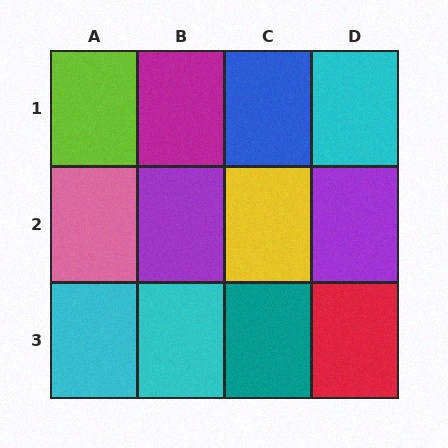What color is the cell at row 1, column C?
Blue.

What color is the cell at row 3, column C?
Teal.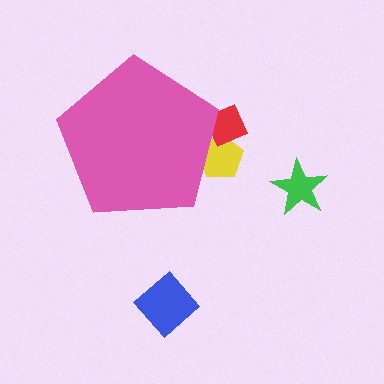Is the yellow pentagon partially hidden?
Yes, the yellow pentagon is partially hidden behind the pink pentagon.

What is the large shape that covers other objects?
A pink pentagon.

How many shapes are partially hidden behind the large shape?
2 shapes are partially hidden.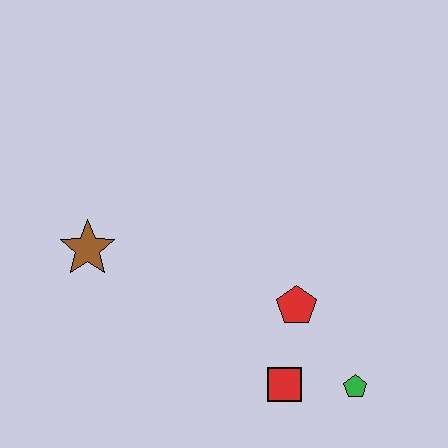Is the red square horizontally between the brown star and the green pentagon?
Yes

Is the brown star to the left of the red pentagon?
Yes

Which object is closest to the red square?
The green pentagon is closest to the red square.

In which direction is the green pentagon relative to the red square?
The green pentagon is to the right of the red square.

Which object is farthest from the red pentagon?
The brown star is farthest from the red pentagon.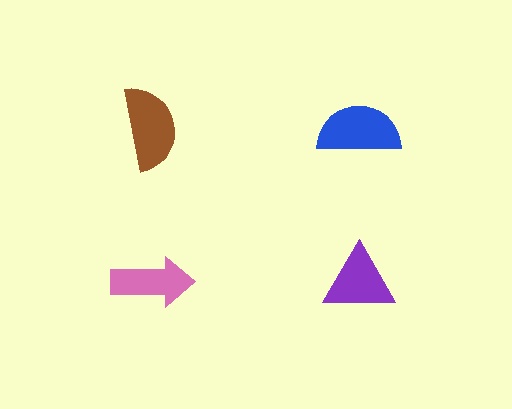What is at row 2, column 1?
A pink arrow.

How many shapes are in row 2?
2 shapes.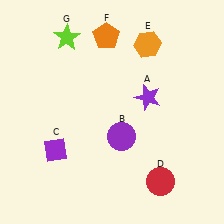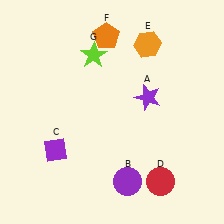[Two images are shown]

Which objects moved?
The objects that moved are: the purple circle (B), the lime star (G).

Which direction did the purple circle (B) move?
The purple circle (B) moved down.